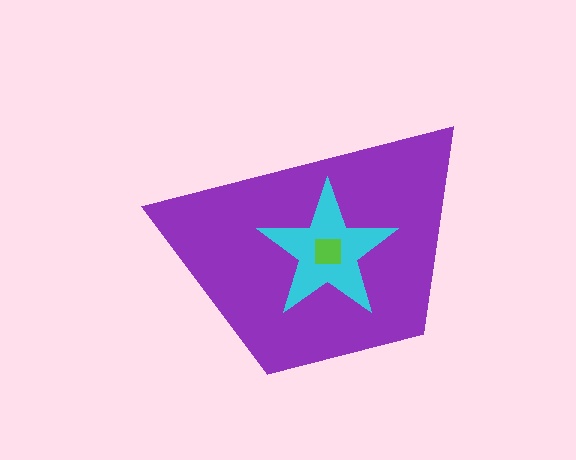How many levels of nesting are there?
3.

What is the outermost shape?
The purple trapezoid.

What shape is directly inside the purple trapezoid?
The cyan star.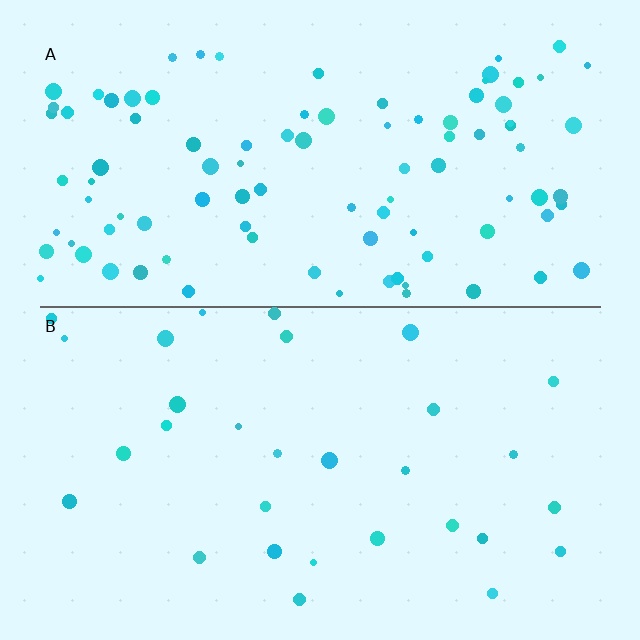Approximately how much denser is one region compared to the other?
Approximately 3.2× — region A over region B.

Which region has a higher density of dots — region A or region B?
A (the top).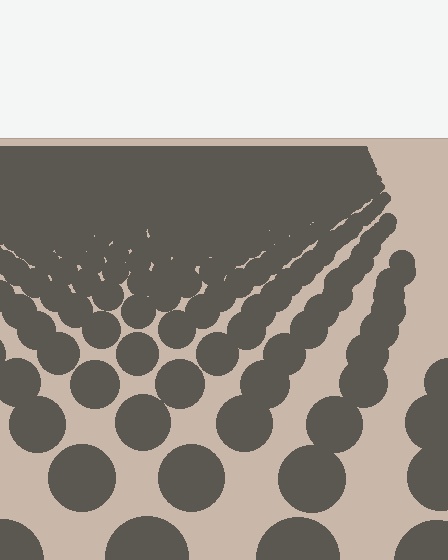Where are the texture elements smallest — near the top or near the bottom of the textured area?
Near the top.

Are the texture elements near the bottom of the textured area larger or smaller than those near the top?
Larger. Near the bottom, elements are closer to the viewer and appear at a bigger on-screen size.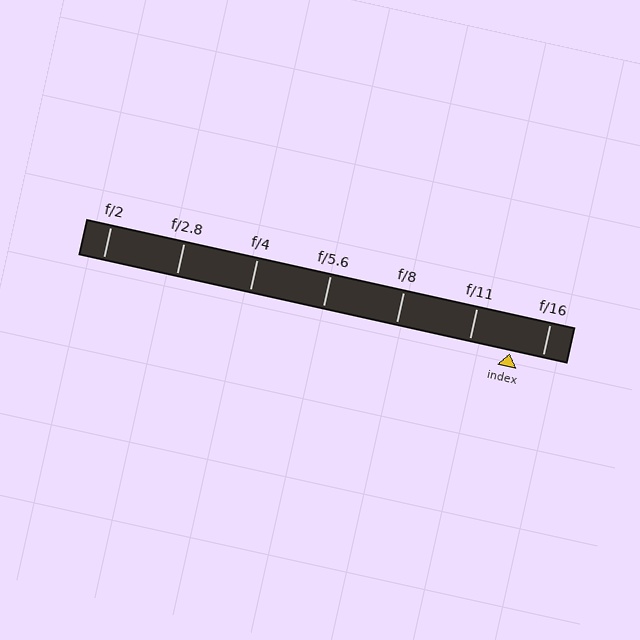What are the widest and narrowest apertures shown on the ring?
The widest aperture shown is f/2 and the narrowest is f/16.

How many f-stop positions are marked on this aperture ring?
There are 7 f-stop positions marked.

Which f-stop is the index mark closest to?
The index mark is closest to f/16.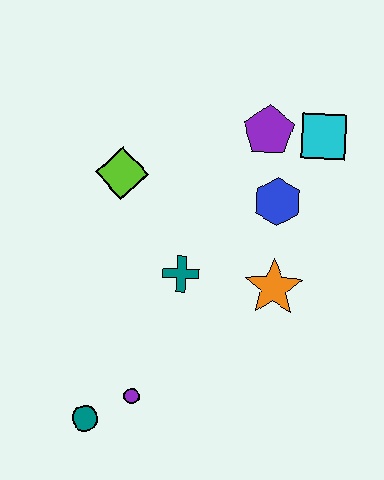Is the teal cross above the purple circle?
Yes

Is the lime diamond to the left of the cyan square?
Yes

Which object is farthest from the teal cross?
The cyan square is farthest from the teal cross.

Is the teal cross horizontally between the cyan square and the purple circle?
Yes